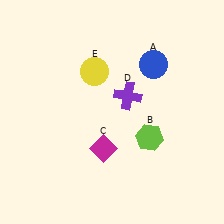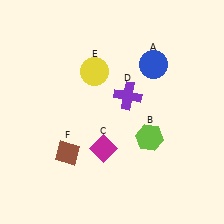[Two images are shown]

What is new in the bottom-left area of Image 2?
A brown diamond (F) was added in the bottom-left area of Image 2.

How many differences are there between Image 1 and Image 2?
There is 1 difference between the two images.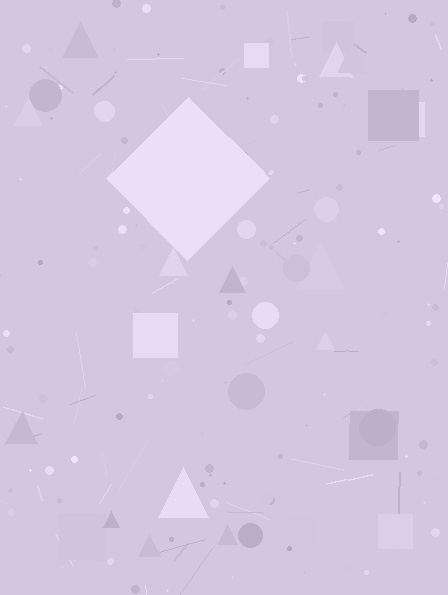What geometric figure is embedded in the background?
A diamond is embedded in the background.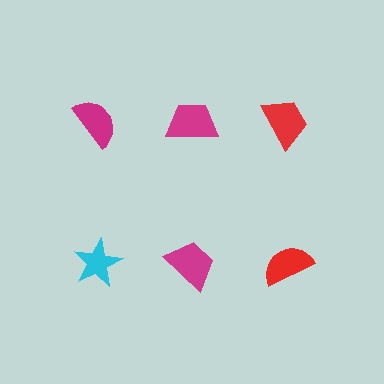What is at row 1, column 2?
A magenta trapezoid.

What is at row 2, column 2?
A magenta trapezoid.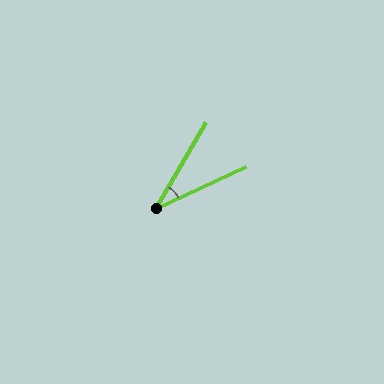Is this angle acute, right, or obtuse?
It is acute.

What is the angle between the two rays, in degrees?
Approximately 35 degrees.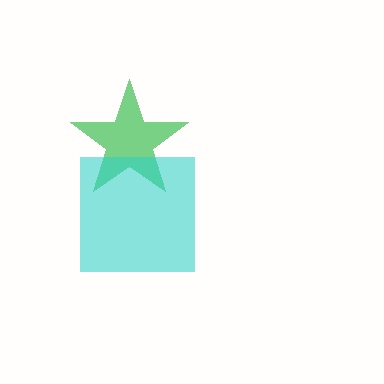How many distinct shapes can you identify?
There are 2 distinct shapes: a green star, a cyan square.